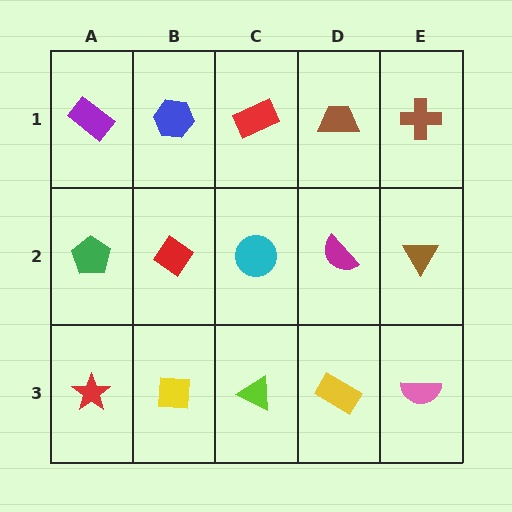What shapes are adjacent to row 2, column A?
A purple rectangle (row 1, column A), a red star (row 3, column A), a red diamond (row 2, column B).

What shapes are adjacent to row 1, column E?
A brown triangle (row 2, column E), a brown trapezoid (row 1, column D).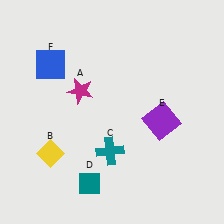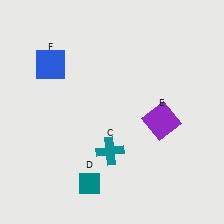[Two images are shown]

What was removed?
The yellow diamond (B), the magenta star (A) were removed in Image 2.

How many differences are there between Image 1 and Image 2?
There are 2 differences between the two images.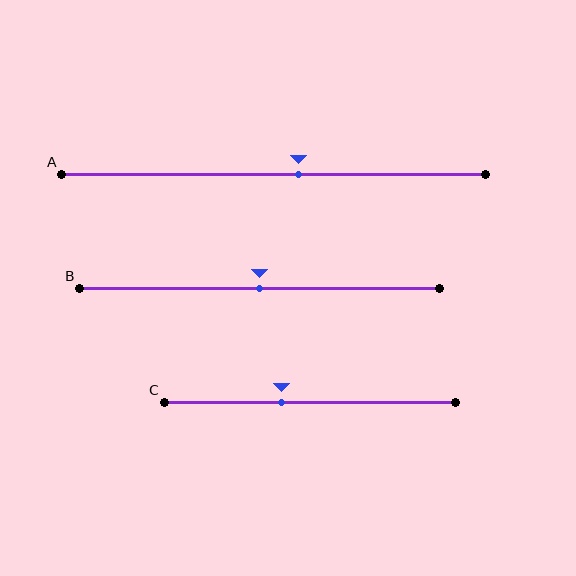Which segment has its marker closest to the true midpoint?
Segment B has its marker closest to the true midpoint.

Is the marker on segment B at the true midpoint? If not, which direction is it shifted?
Yes, the marker on segment B is at the true midpoint.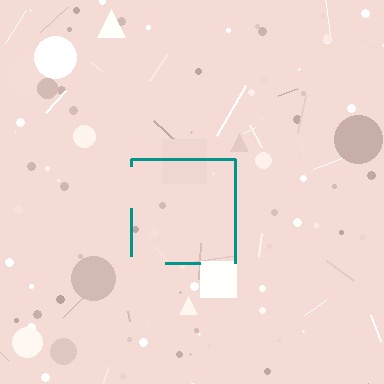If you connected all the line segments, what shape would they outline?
They would outline a square.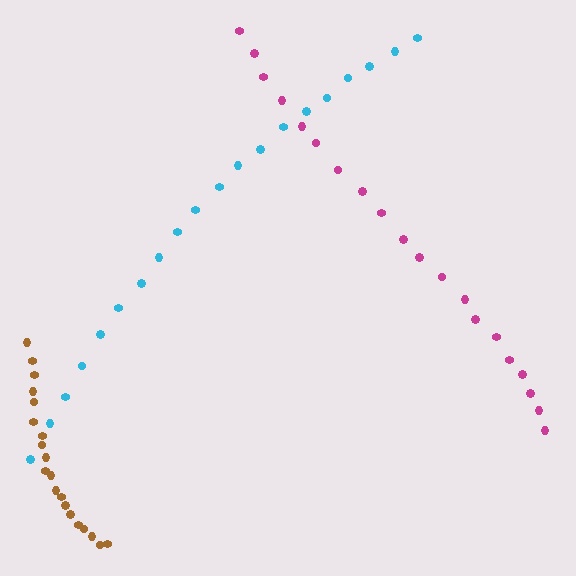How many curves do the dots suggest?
There are 3 distinct paths.